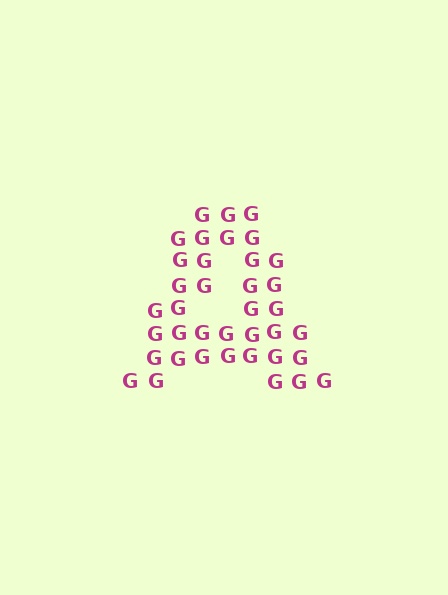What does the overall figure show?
The overall figure shows the letter A.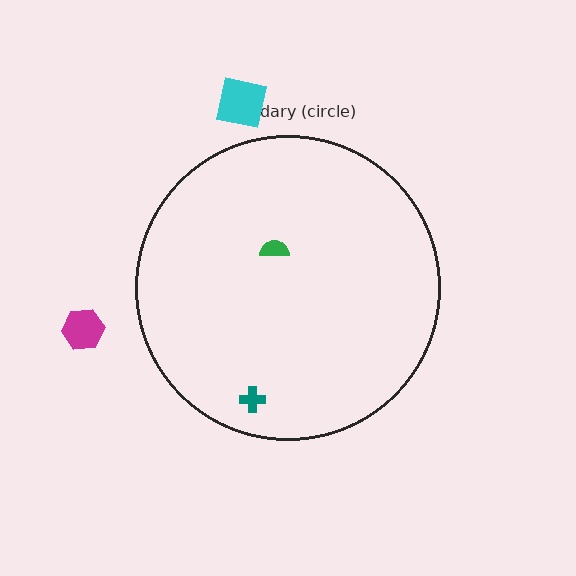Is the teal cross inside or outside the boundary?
Inside.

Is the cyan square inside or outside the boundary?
Outside.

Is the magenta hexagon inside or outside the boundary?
Outside.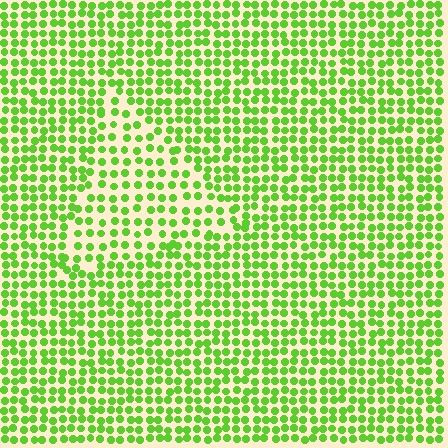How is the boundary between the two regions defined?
The boundary is defined by a change in element density (approximately 1.5x ratio). All elements are the same color, size, and shape.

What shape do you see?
I see a triangle.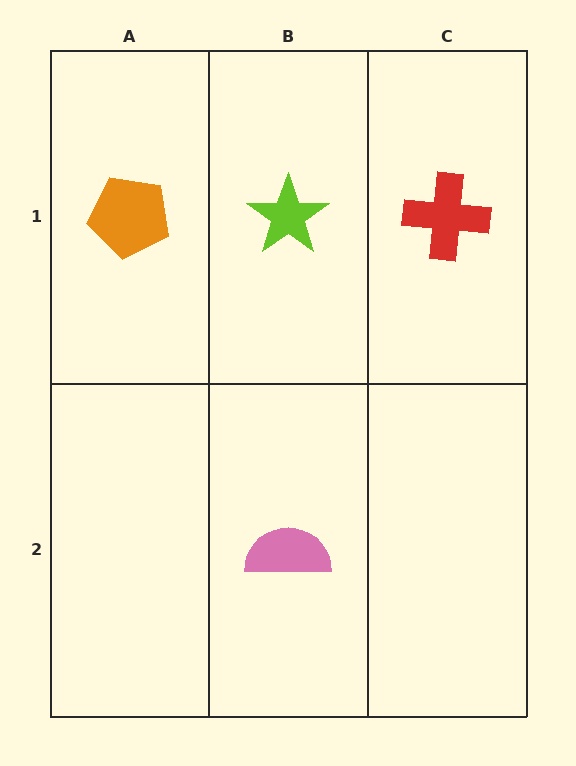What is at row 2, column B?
A pink semicircle.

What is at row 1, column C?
A red cross.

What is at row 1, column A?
An orange pentagon.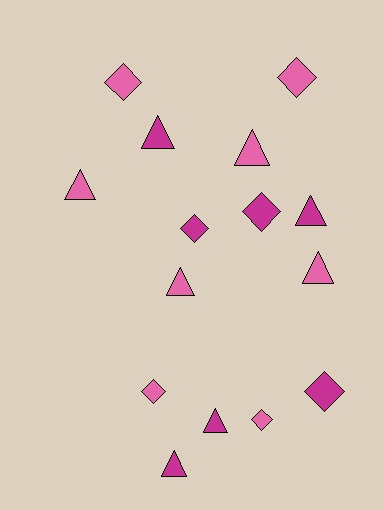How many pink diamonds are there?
There are 4 pink diamonds.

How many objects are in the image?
There are 15 objects.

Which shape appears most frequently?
Triangle, with 8 objects.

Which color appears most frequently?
Pink, with 8 objects.